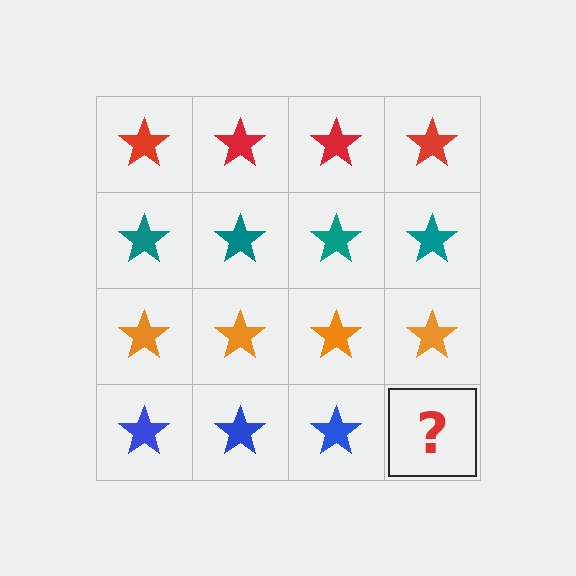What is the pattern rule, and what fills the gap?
The rule is that each row has a consistent color. The gap should be filled with a blue star.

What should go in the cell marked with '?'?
The missing cell should contain a blue star.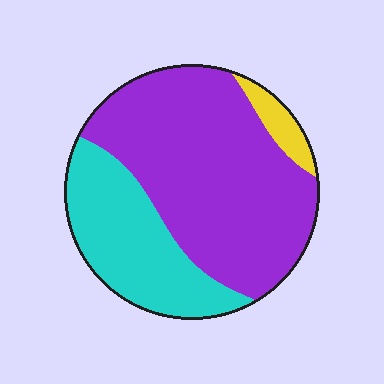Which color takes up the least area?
Yellow, at roughly 5%.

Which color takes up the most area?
Purple, at roughly 65%.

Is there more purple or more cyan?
Purple.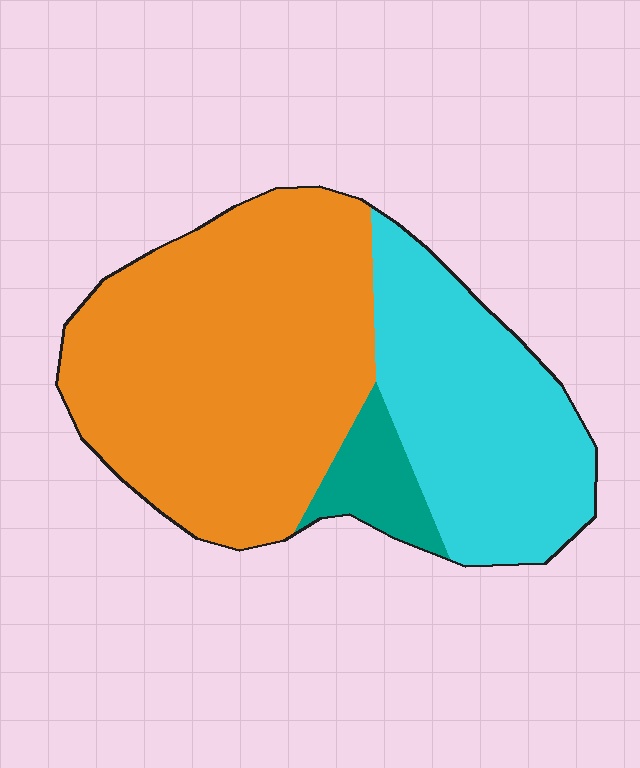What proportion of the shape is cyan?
Cyan takes up about one third (1/3) of the shape.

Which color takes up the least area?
Teal, at roughly 10%.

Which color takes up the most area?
Orange, at roughly 60%.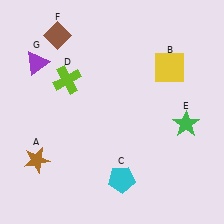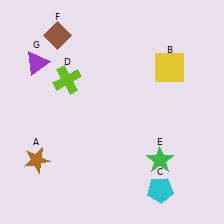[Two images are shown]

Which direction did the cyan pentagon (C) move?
The cyan pentagon (C) moved right.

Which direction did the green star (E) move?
The green star (E) moved down.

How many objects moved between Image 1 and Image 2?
2 objects moved between the two images.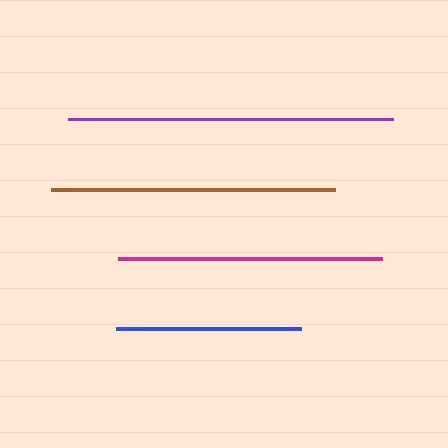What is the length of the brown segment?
The brown segment is approximately 284 pixels long.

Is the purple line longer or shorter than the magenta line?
The purple line is longer than the magenta line.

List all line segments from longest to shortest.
From longest to shortest: purple, brown, magenta, blue.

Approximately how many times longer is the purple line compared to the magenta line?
The purple line is approximately 1.2 times the length of the magenta line.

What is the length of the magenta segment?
The magenta segment is approximately 264 pixels long.